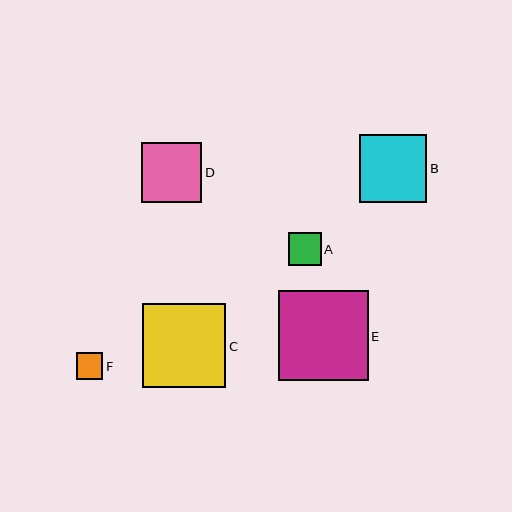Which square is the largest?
Square E is the largest with a size of approximately 90 pixels.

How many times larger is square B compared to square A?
Square B is approximately 2.0 times the size of square A.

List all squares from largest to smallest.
From largest to smallest: E, C, B, D, A, F.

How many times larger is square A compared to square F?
Square A is approximately 1.2 times the size of square F.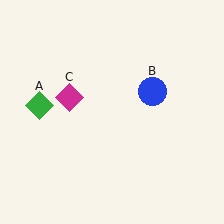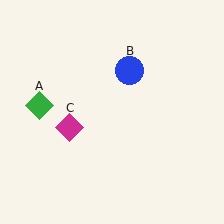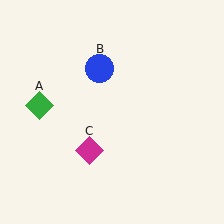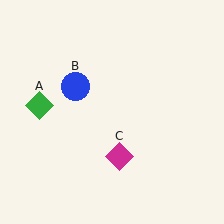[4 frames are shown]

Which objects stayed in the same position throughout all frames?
Green diamond (object A) remained stationary.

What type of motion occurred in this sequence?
The blue circle (object B), magenta diamond (object C) rotated counterclockwise around the center of the scene.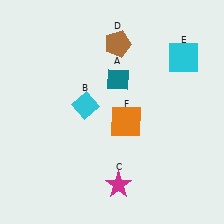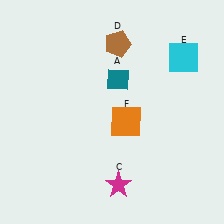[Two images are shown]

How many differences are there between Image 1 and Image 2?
There is 1 difference between the two images.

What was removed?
The cyan diamond (B) was removed in Image 2.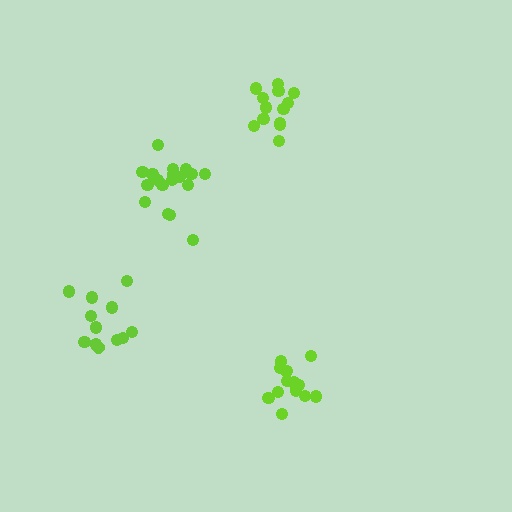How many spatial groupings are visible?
There are 4 spatial groupings.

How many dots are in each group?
Group 1: 13 dots, Group 2: 12 dots, Group 3: 13 dots, Group 4: 18 dots (56 total).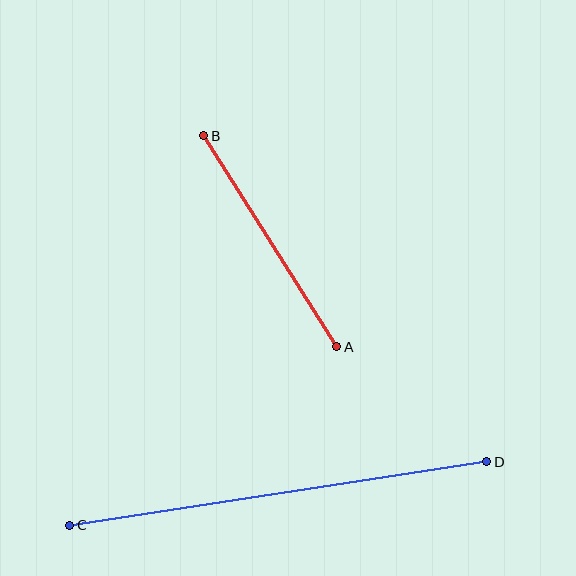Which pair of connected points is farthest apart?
Points C and D are farthest apart.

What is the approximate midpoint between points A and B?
The midpoint is at approximately (270, 241) pixels.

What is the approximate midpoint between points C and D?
The midpoint is at approximately (278, 493) pixels.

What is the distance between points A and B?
The distance is approximately 249 pixels.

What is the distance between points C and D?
The distance is approximately 422 pixels.